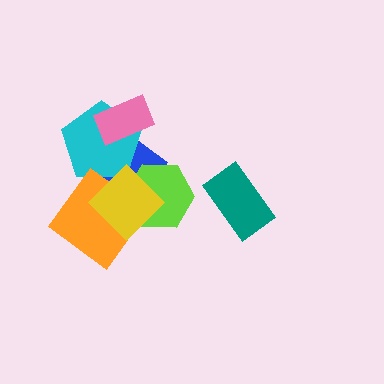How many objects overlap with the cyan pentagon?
3 objects overlap with the cyan pentagon.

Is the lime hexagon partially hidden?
Yes, it is partially covered by another shape.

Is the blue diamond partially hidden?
Yes, it is partially covered by another shape.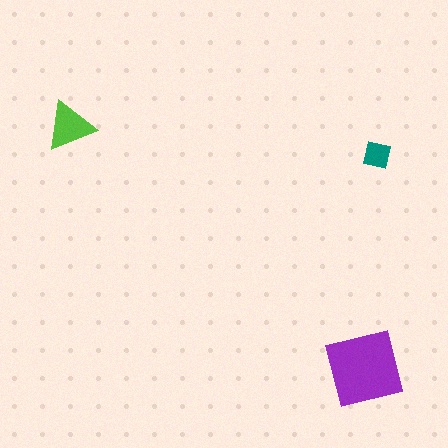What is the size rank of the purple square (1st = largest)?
1st.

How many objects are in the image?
There are 3 objects in the image.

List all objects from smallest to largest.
The teal square, the lime triangle, the purple square.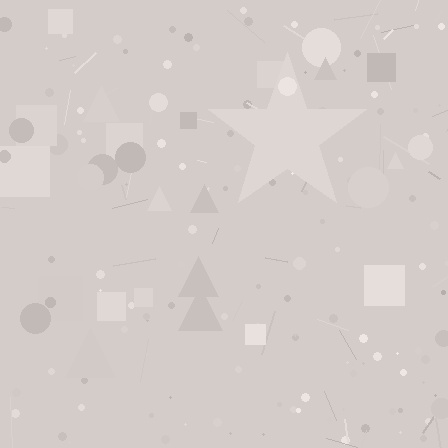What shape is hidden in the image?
A star is hidden in the image.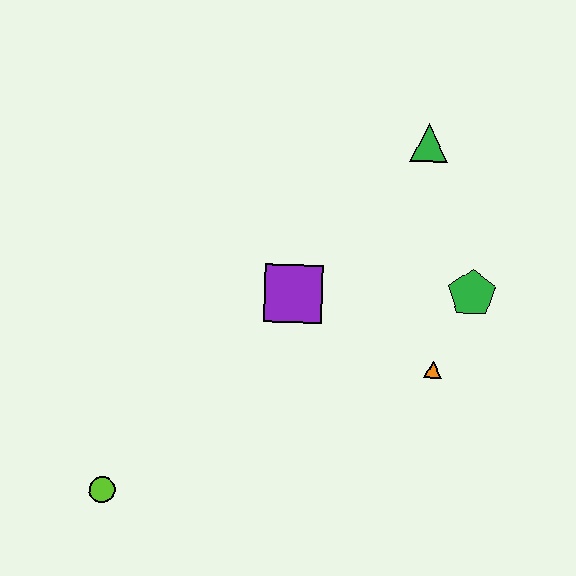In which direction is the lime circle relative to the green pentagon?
The lime circle is to the left of the green pentagon.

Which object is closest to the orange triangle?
The green pentagon is closest to the orange triangle.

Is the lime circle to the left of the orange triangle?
Yes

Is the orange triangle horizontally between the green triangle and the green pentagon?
Yes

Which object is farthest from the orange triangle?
The lime circle is farthest from the orange triangle.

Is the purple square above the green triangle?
No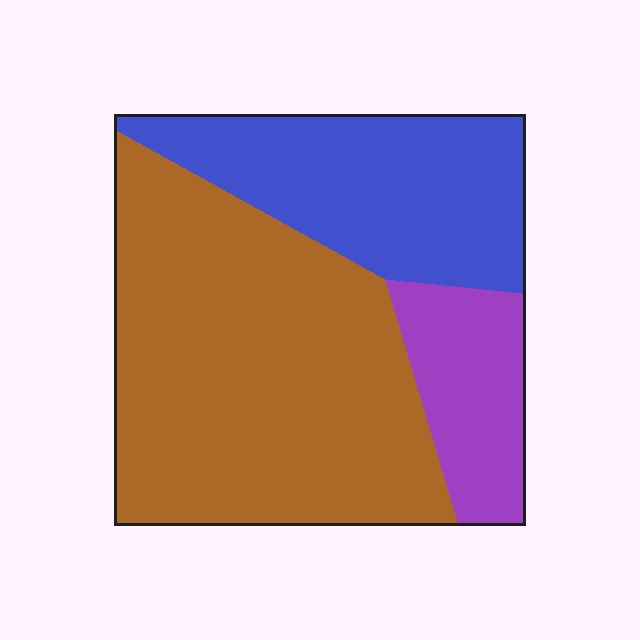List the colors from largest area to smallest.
From largest to smallest: brown, blue, purple.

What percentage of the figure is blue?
Blue covers 29% of the figure.